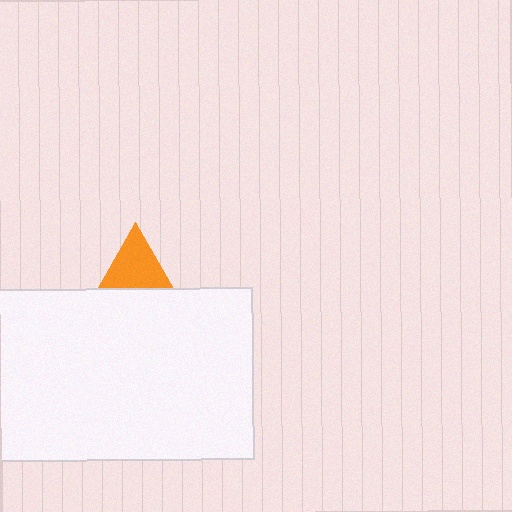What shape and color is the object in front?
The object in front is a white rectangle.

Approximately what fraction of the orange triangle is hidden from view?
Roughly 69% of the orange triangle is hidden behind the white rectangle.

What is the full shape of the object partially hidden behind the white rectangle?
The partially hidden object is an orange triangle.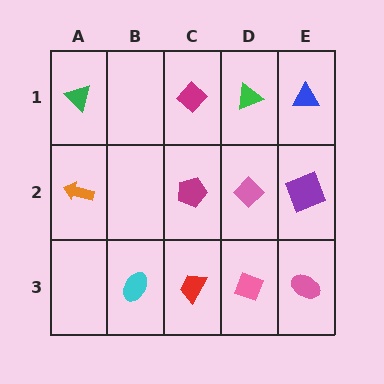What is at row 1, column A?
A green triangle.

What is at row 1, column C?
A magenta diamond.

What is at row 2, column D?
A pink diamond.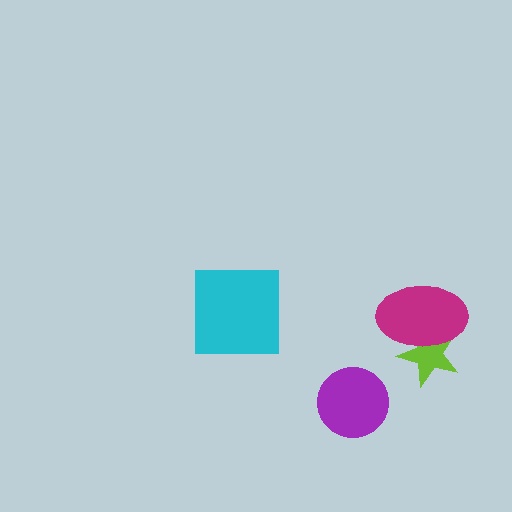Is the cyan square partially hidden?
No, no other shape covers it.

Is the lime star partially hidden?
Yes, it is partially covered by another shape.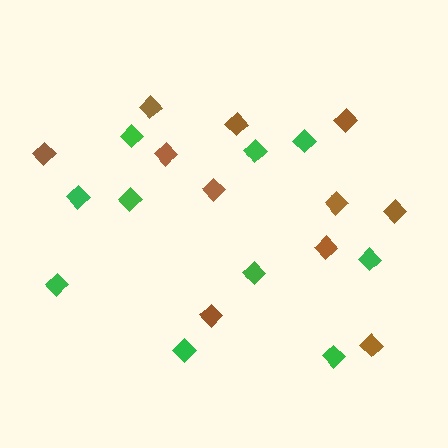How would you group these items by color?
There are 2 groups: one group of brown diamonds (11) and one group of green diamonds (10).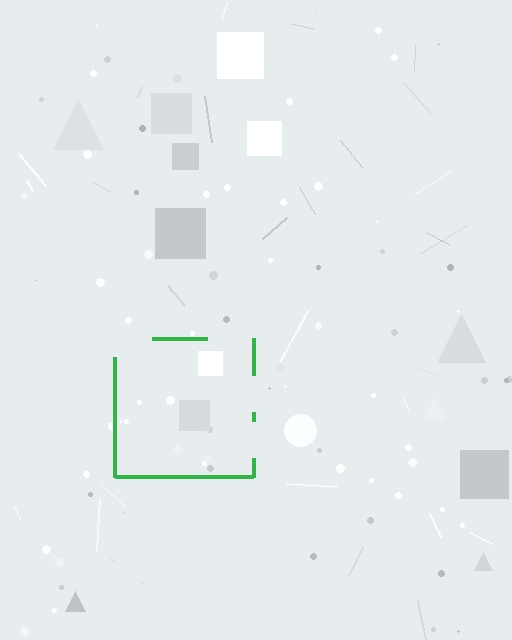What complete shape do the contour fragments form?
The contour fragments form a square.